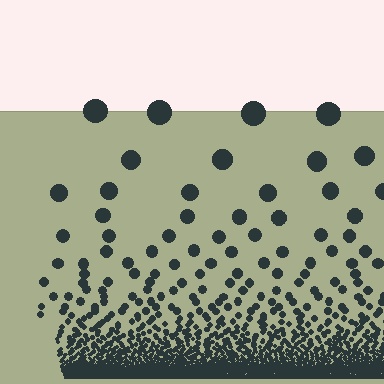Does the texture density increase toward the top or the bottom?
Density increases toward the bottom.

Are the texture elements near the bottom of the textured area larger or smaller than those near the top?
Smaller. The gradient is inverted — elements near the bottom are smaller and denser.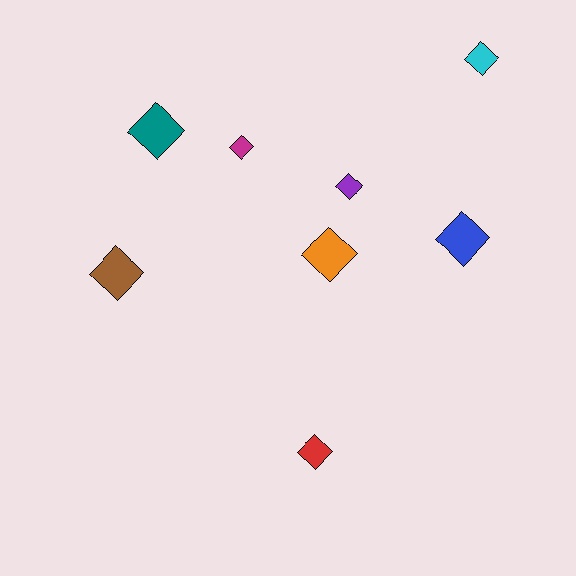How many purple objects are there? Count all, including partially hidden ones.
There is 1 purple object.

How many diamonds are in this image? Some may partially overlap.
There are 8 diamonds.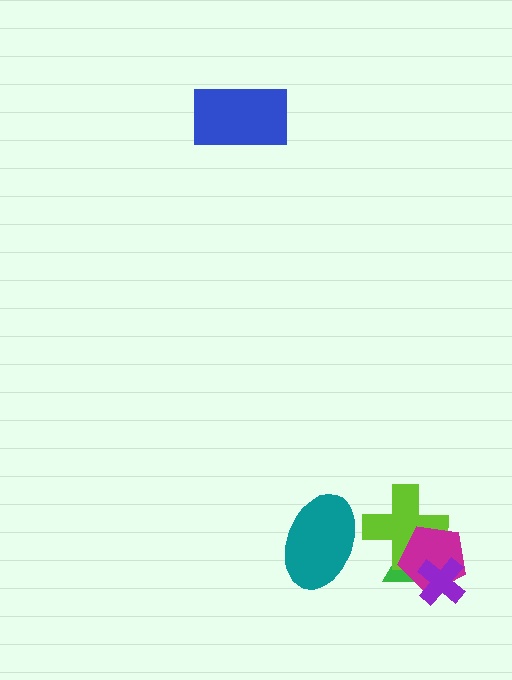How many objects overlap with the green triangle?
3 objects overlap with the green triangle.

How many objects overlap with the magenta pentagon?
3 objects overlap with the magenta pentagon.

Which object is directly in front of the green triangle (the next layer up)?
The lime cross is directly in front of the green triangle.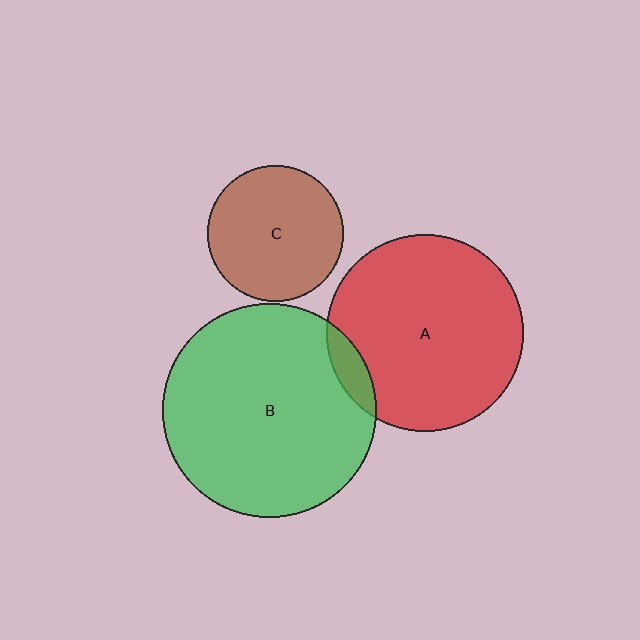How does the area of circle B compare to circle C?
Approximately 2.5 times.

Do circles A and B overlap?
Yes.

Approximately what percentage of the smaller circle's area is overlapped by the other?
Approximately 10%.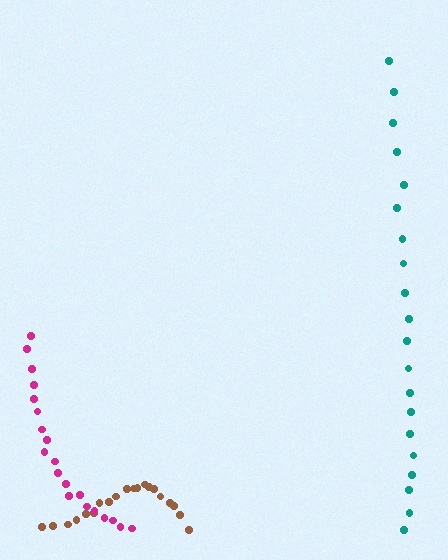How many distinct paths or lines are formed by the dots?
There are 3 distinct paths.